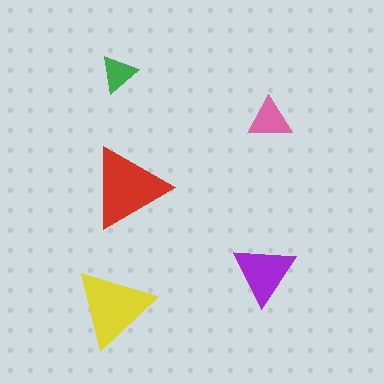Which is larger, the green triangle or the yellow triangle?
The yellow one.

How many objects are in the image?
There are 5 objects in the image.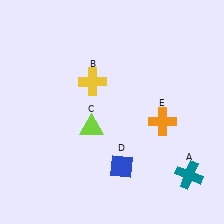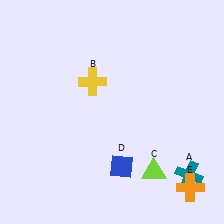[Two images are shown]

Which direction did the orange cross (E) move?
The orange cross (E) moved down.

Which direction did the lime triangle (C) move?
The lime triangle (C) moved right.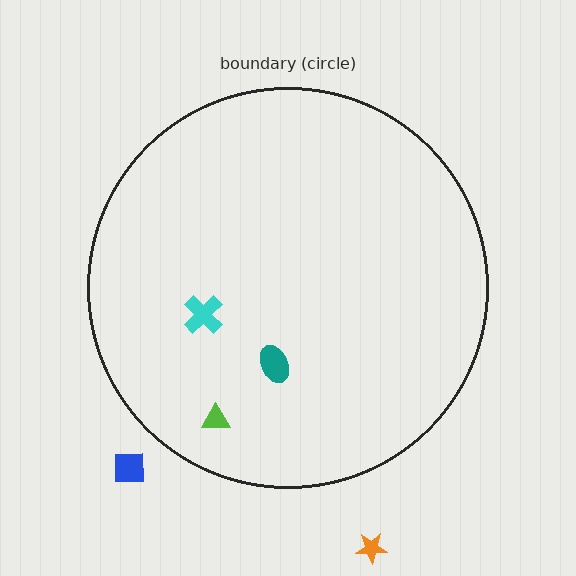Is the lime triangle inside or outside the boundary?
Inside.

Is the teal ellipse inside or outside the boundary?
Inside.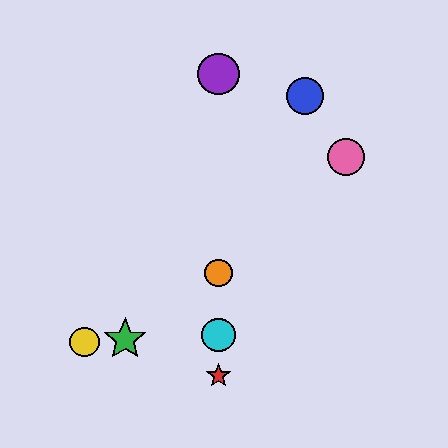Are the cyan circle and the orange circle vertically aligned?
Yes, both are at x≈219.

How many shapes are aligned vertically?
4 shapes (the red star, the purple circle, the orange circle, the cyan circle) are aligned vertically.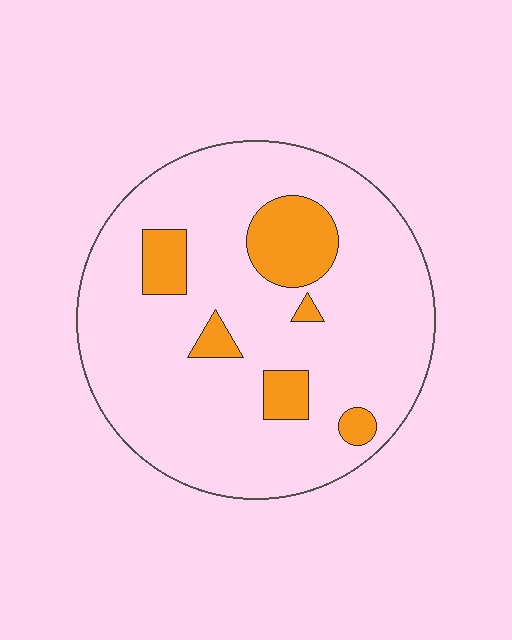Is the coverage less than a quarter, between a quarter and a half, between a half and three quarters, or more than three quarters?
Less than a quarter.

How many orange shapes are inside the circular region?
6.